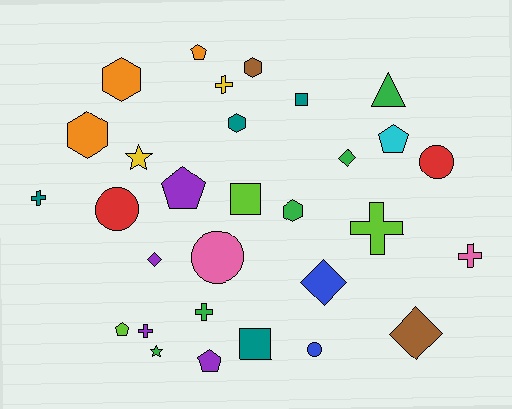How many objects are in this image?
There are 30 objects.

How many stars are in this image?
There are 2 stars.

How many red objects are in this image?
There are 2 red objects.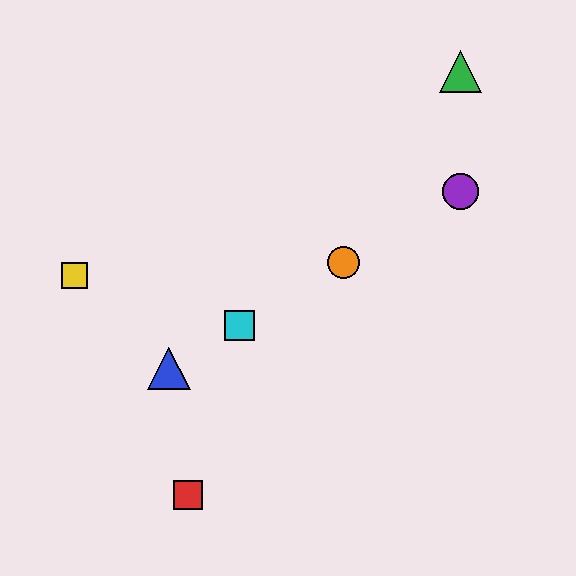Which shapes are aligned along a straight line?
The blue triangle, the purple circle, the orange circle, the cyan square are aligned along a straight line.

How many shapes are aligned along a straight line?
4 shapes (the blue triangle, the purple circle, the orange circle, the cyan square) are aligned along a straight line.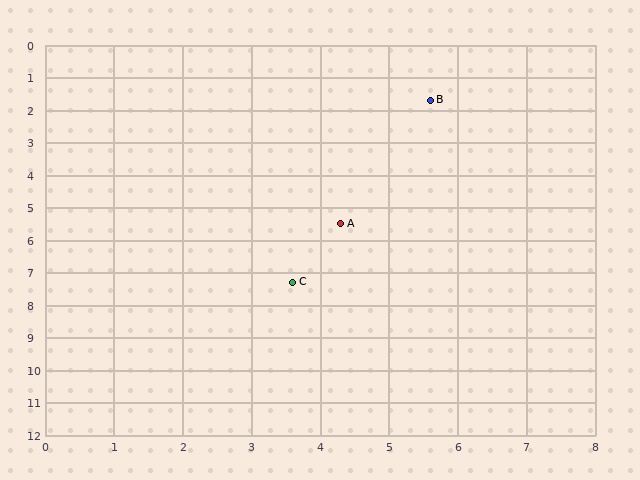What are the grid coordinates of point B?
Point B is at approximately (5.6, 1.7).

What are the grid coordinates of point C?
Point C is at approximately (3.6, 7.3).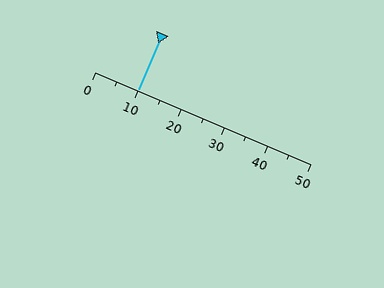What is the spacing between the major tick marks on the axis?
The major ticks are spaced 10 apart.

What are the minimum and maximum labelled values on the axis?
The axis runs from 0 to 50.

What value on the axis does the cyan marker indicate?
The marker indicates approximately 10.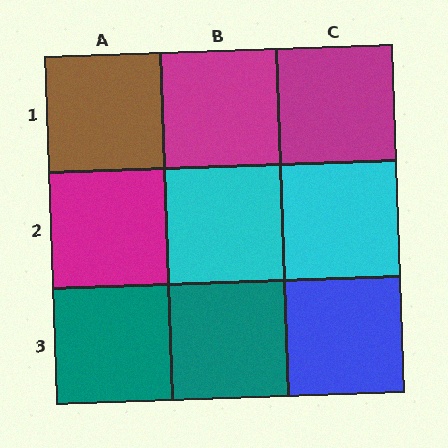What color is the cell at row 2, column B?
Cyan.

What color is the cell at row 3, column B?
Teal.